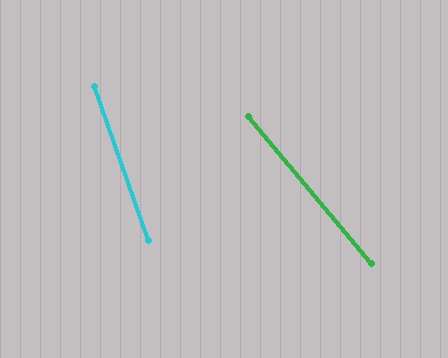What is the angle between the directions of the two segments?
Approximately 21 degrees.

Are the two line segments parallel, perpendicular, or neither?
Neither parallel nor perpendicular — they differ by about 21°.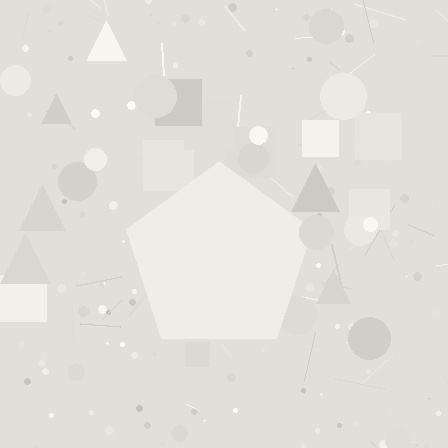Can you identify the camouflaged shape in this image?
The camouflaged shape is a pentagon.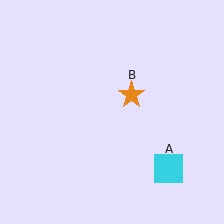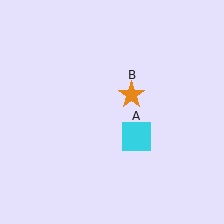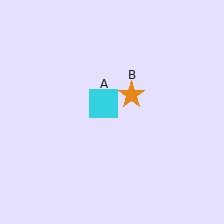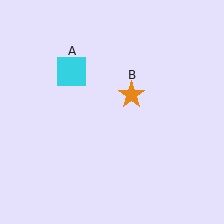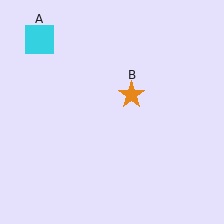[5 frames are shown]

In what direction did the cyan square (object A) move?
The cyan square (object A) moved up and to the left.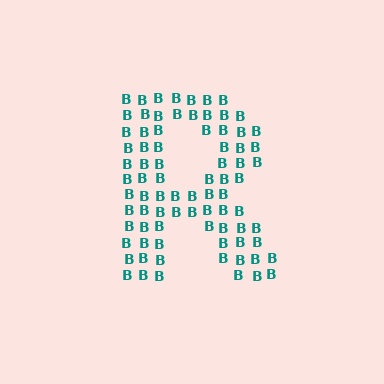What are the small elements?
The small elements are letter B's.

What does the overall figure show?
The overall figure shows the letter R.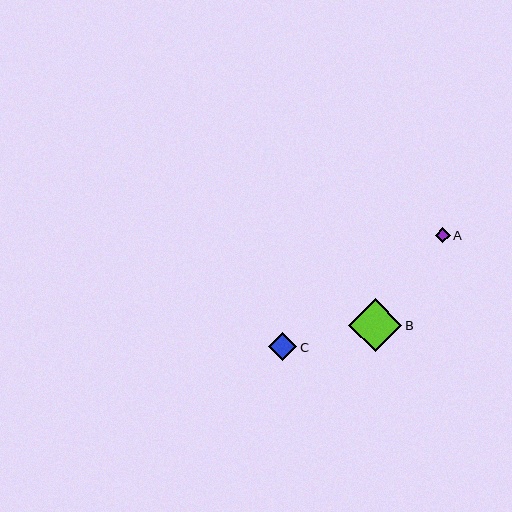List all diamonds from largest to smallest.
From largest to smallest: B, C, A.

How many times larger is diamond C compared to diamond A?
Diamond C is approximately 1.9 times the size of diamond A.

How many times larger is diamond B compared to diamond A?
Diamond B is approximately 3.5 times the size of diamond A.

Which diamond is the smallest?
Diamond A is the smallest with a size of approximately 15 pixels.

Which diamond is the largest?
Diamond B is the largest with a size of approximately 53 pixels.